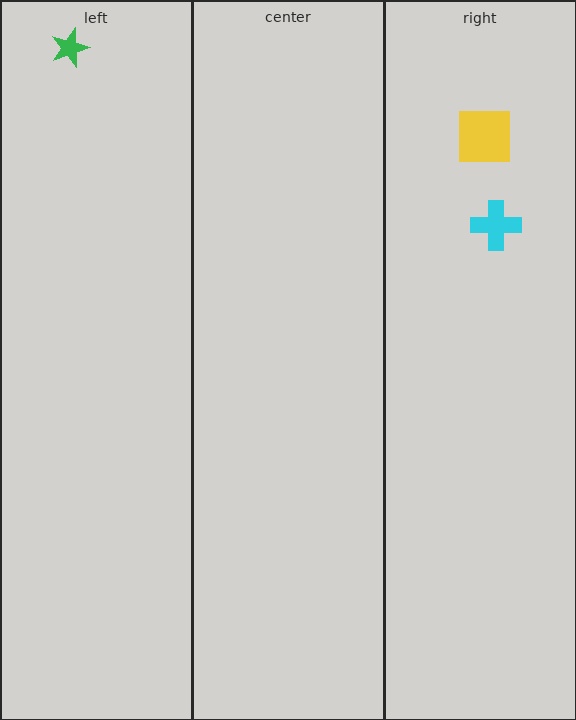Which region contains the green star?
The left region.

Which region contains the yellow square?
The right region.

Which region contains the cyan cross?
The right region.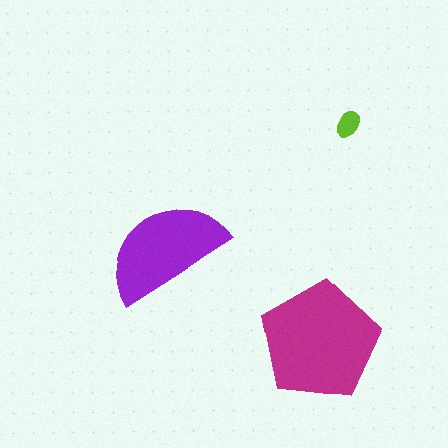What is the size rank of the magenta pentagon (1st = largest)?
1st.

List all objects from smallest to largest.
The lime ellipse, the purple semicircle, the magenta pentagon.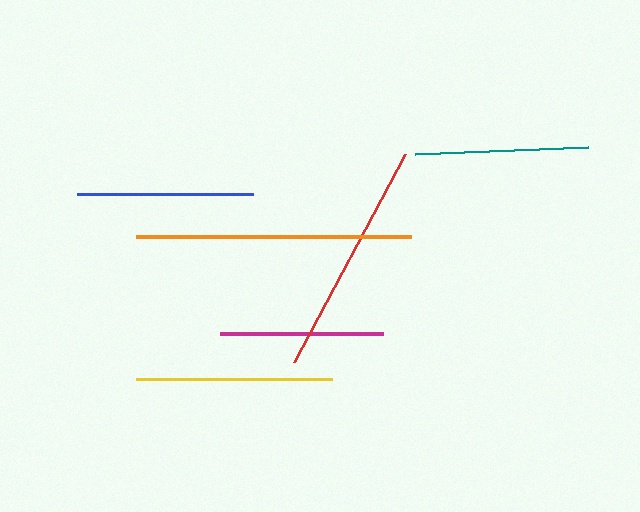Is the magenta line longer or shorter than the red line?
The red line is longer than the magenta line.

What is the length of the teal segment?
The teal segment is approximately 173 pixels long.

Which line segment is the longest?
The orange line is the longest at approximately 275 pixels.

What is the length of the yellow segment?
The yellow segment is approximately 195 pixels long.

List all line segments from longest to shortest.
From longest to shortest: orange, red, yellow, blue, teal, magenta.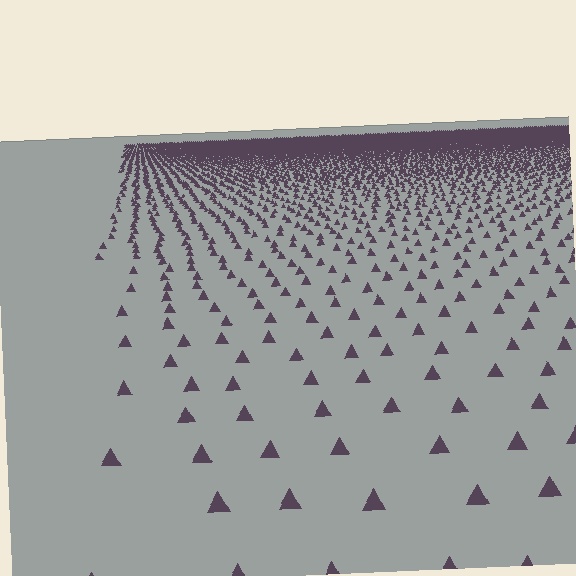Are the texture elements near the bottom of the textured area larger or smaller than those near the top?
Larger. Near the bottom, elements are closer to the viewer and appear at a bigger on-screen size.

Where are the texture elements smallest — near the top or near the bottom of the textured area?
Near the top.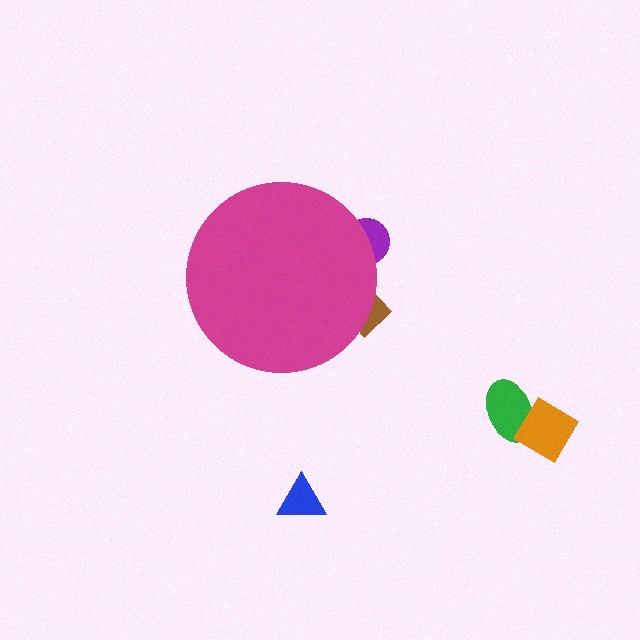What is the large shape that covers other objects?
A magenta circle.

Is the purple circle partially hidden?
Yes, the purple circle is partially hidden behind the magenta circle.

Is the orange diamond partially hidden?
No, the orange diamond is fully visible.